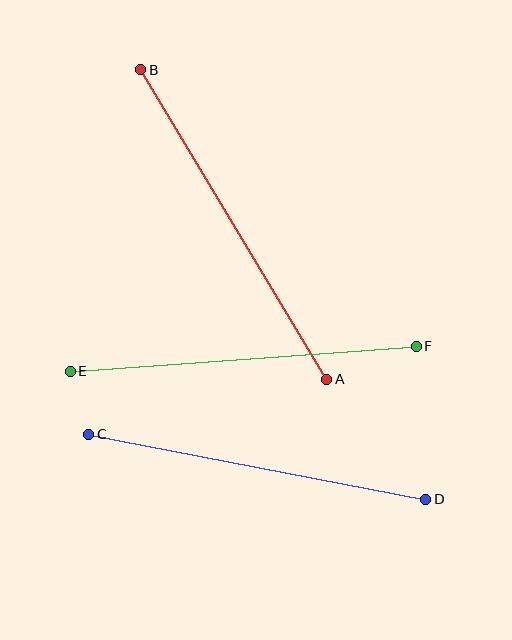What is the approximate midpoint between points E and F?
The midpoint is at approximately (243, 359) pixels.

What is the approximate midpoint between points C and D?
The midpoint is at approximately (257, 467) pixels.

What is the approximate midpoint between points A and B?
The midpoint is at approximately (234, 225) pixels.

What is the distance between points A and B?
The distance is approximately 361 pixels.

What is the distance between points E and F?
The distance is approximately 347 pixels.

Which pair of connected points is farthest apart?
Points A and B are farthest apart.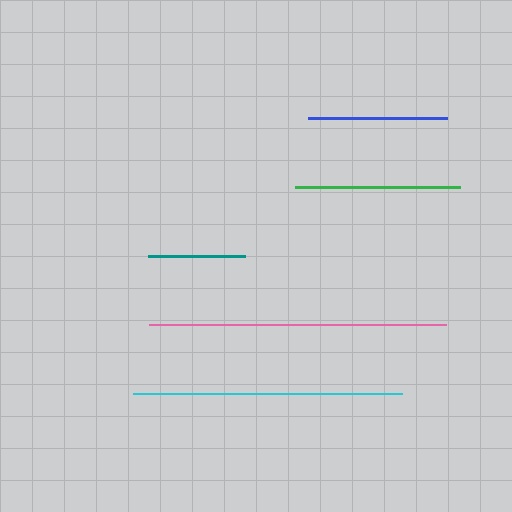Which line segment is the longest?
The pink line is the longest at approximately 297 pixels.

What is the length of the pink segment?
The pink segment is approximately 297 pixels long.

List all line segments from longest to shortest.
From longest to shortest: pink, cyan, green, blue, teal.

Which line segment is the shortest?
The teal line is the shortest at approximately 97 pixels.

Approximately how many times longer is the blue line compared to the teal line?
The blue line is approximately 1.4 times the length of the teal line.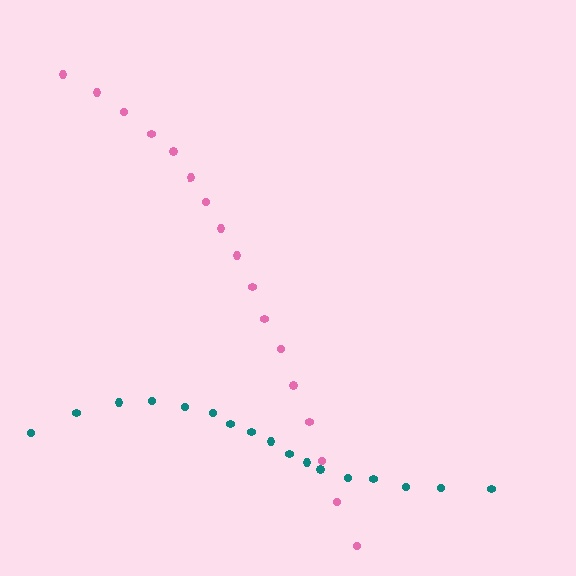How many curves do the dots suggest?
There are 2 distinct paths.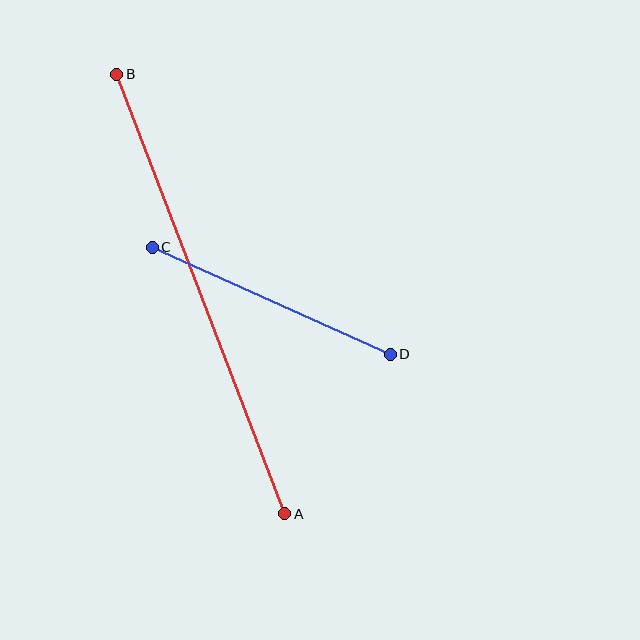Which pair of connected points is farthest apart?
Points A and B are farthest apart.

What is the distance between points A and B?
The distance is approximately 471 pixels.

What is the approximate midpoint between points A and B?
The midpoint is at approximately (201, 294) pixels.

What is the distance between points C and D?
The distance is approximately 261 pixels.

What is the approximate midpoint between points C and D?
The midpoint is at approximately (271, 301) pixels.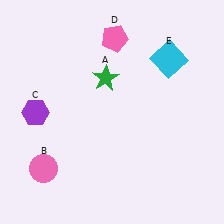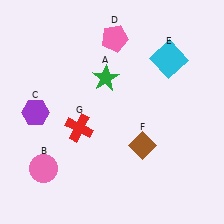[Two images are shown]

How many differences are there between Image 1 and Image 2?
There are 2 differences between the two images.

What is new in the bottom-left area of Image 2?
A red cross (G) was added in the bottom-left area of Image 2.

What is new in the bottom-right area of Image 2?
A brown diamond (F) was added in the bottom-right area of Image 2.